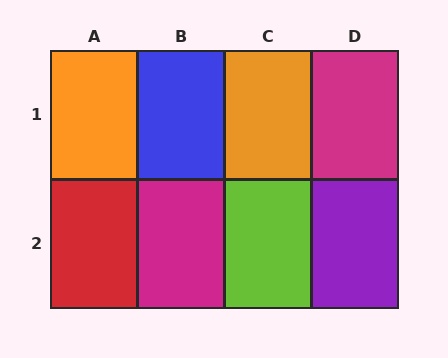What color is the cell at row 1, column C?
Orange.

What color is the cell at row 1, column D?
Magenta.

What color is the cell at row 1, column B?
Blue.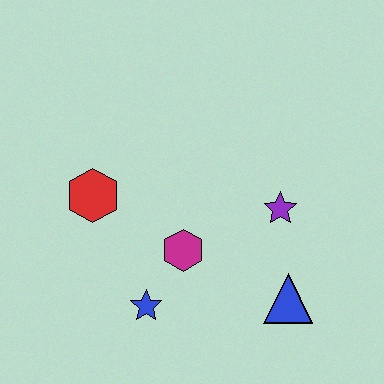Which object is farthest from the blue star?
The purple star is farthest from the blue star.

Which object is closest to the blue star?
The magenta hexagon is closest to the blue star.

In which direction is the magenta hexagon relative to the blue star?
The magenta hexagon is above the blue star.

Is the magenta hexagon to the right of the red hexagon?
Yes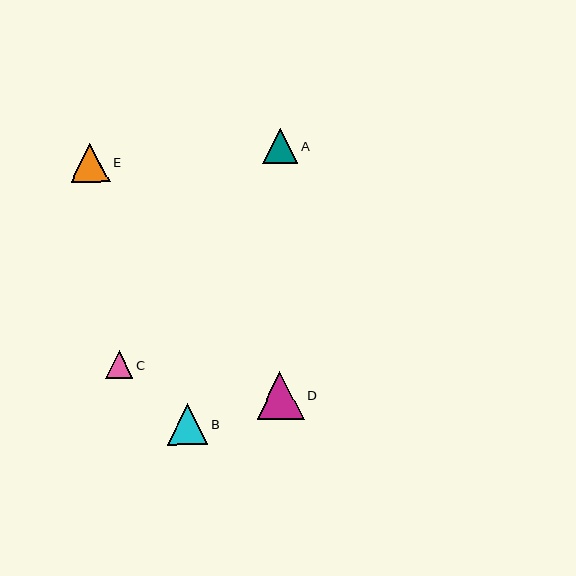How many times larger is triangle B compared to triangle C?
Triangle B is approximately 1.4 times the size of triangle C.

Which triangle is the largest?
Triangle D is the largest with a size of approximately 48 pixels.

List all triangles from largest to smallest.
From largest to smallest: D, B, E, A, C.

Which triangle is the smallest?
Triangle C is the smallest with a size of approximately 28 pixels.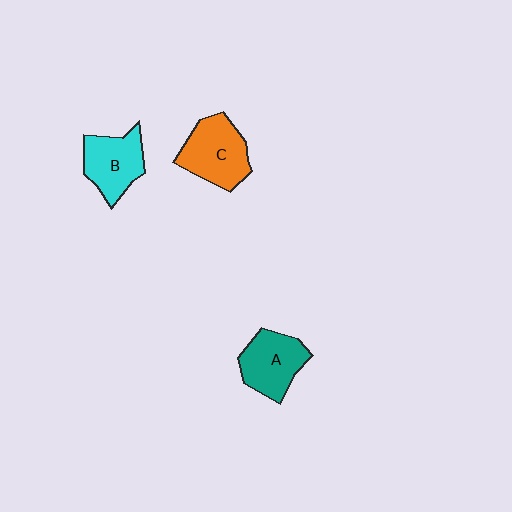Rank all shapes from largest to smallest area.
From largest to smallest: C (orange), A (teal), B (cyan).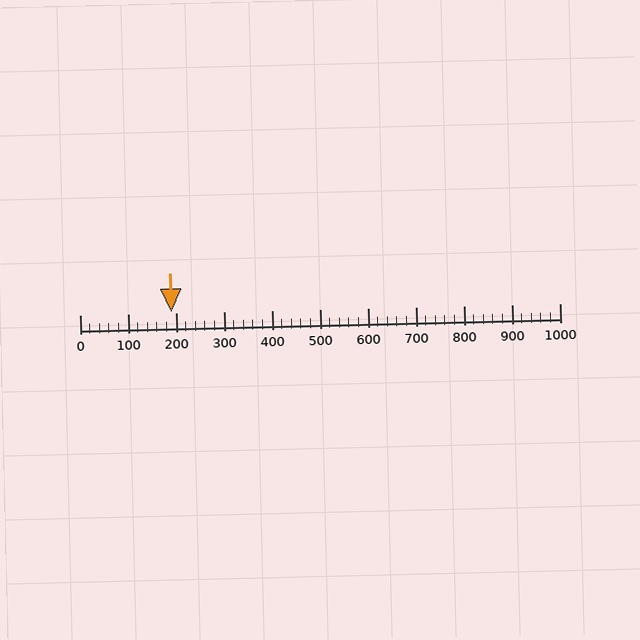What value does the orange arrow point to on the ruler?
The orange arrow points to approximately 191.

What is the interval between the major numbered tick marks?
The major tick marks are spaced 100 units apart.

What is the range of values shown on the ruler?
The ruler shows values from 0 to 1000.